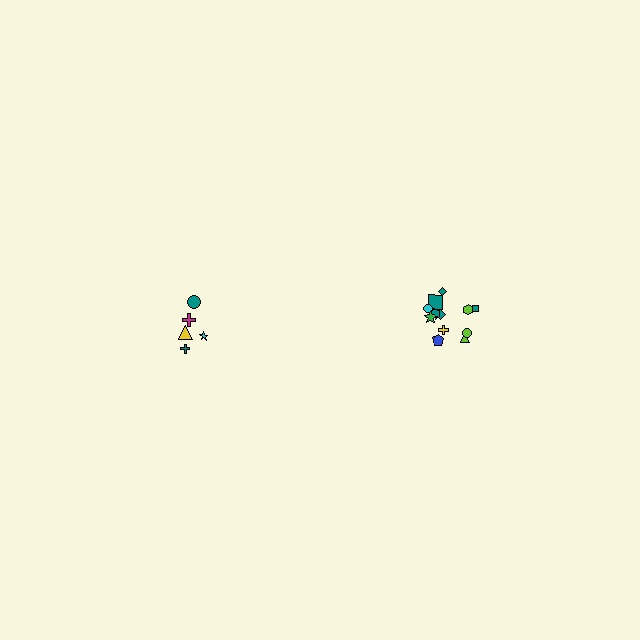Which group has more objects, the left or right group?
The right group.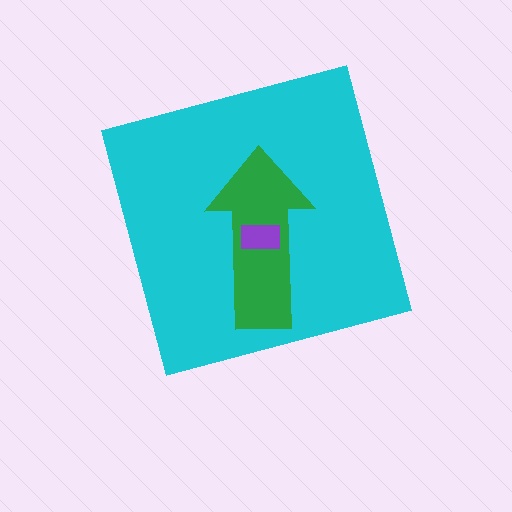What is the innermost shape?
The purple rectangle.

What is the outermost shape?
The cyan square.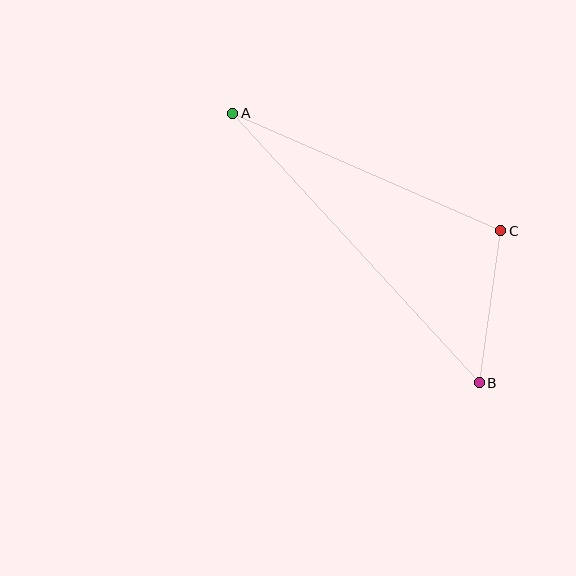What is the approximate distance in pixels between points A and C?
The distance between A and C is approximately 293 pixels.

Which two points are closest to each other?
Points B and C are closest to each other.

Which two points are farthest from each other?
Points A and B are farthest from each other.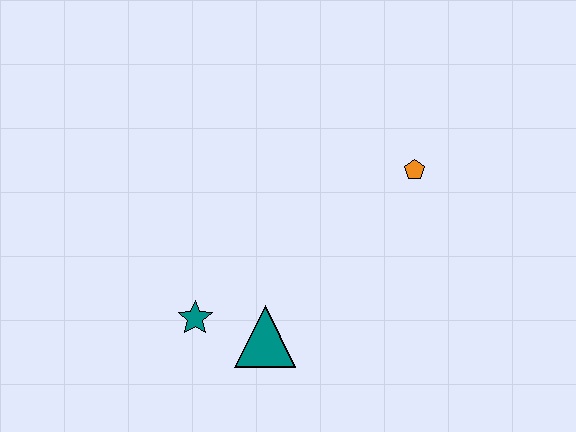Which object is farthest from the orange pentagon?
The teal star is farthest from the orange pentagon.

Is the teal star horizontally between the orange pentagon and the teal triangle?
No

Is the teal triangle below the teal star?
Yes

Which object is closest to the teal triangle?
The teal star is closest to the teal triangle.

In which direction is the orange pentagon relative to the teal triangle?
The orange pentagon is above the teal triangle.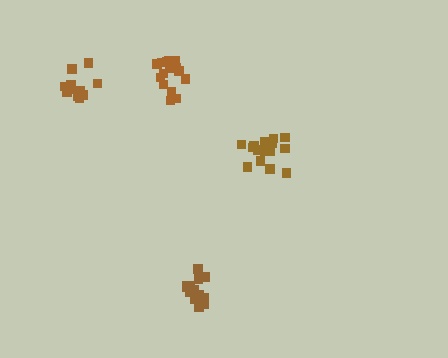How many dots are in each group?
Group 1: 15 dots, Group 2: 15 dots, Group 3: 12 dots, Group 4: 13 dots (55 total).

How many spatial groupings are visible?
There are 4 spatial groupings.